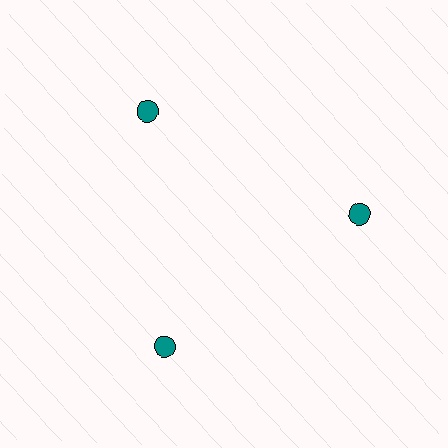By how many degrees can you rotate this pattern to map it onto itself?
The pattern maps onto itself every 120 degrees of rotation.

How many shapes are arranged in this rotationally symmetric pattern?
There are 3 shapes, arranged in 3 groups of 1.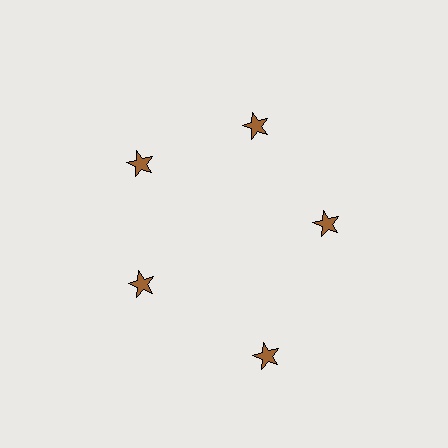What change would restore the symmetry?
The symmetry would be restored by moving it inward, back onto the ring so that all 5 stars sit at equal angles and equal distance from the center.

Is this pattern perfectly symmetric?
No. The 5 brown stars are arranged in a ring, but one element near the 5 o'clock position is pushed outward from the center, breaking the 5-fold rotational symmetry.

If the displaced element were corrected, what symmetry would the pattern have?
It would have 5-fold rotational symmetry — the pattern would map onto itself every 72 degrees.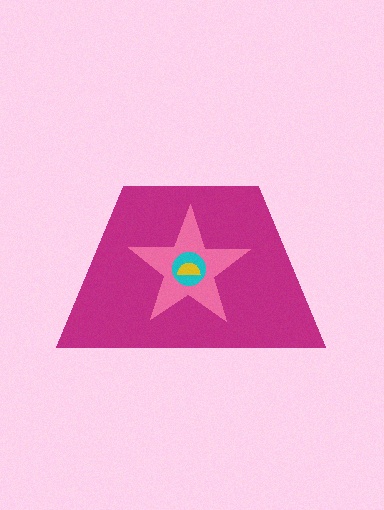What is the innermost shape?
The yellow semicircle.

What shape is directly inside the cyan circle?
The yellow semicircle.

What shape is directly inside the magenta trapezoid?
The pink star.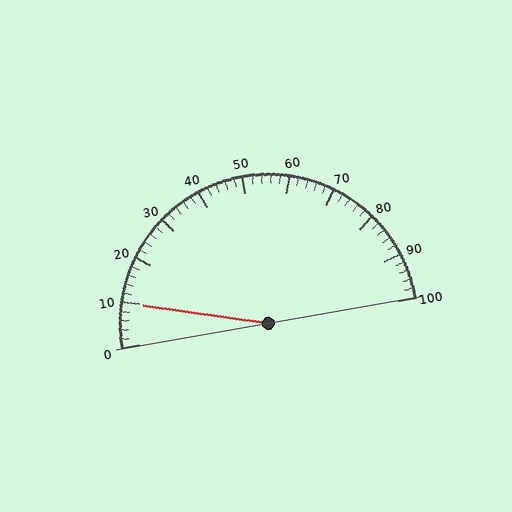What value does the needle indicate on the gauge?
The needle indicates approximately 10.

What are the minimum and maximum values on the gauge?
The gauge ranges from 0 to 100.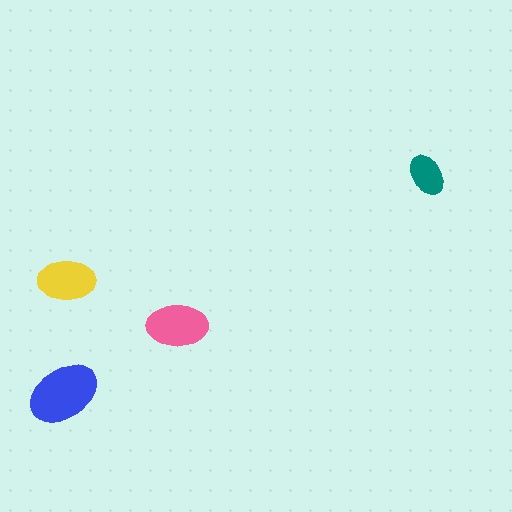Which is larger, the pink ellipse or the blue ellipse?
The blue one.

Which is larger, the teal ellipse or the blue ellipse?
The blue one.